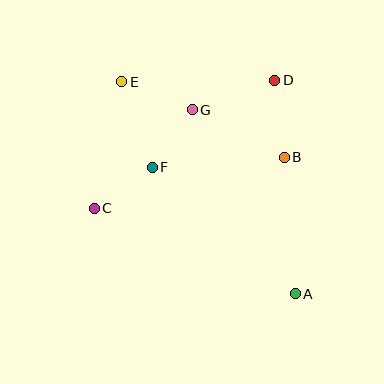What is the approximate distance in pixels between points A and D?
The distance between A and D is approximately 214 pixels.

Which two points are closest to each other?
Points F and G are closest to each other.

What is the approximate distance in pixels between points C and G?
The distance between C and G is approximately 139 pixels.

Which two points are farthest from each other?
Points A and E are farthest from each other.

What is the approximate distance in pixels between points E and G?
The distance between E and G is approximately 76 pixels.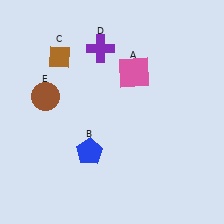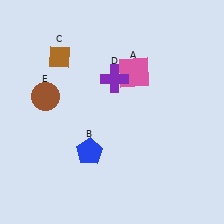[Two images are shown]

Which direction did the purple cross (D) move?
The purple cross (D) moved down.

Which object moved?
The purple cross (D) moved down.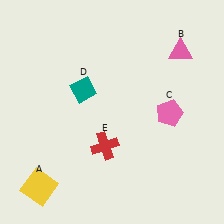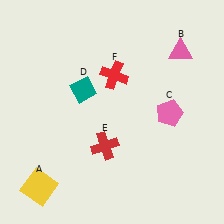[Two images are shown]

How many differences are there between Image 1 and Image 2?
There is 1 difference between the two images.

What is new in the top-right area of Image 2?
A red cross (F) was added in the top-right area of Image 2.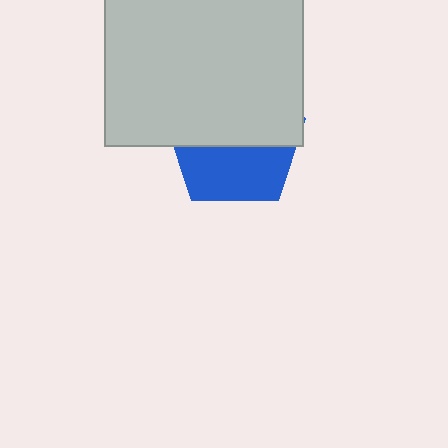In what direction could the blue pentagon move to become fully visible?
The blue pentagon could move down. That would shift it out from behind the light gray rectangle entirely.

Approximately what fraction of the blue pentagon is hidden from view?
Roughly 57% of the blue pentagon is hidden behind the light gray rectangle.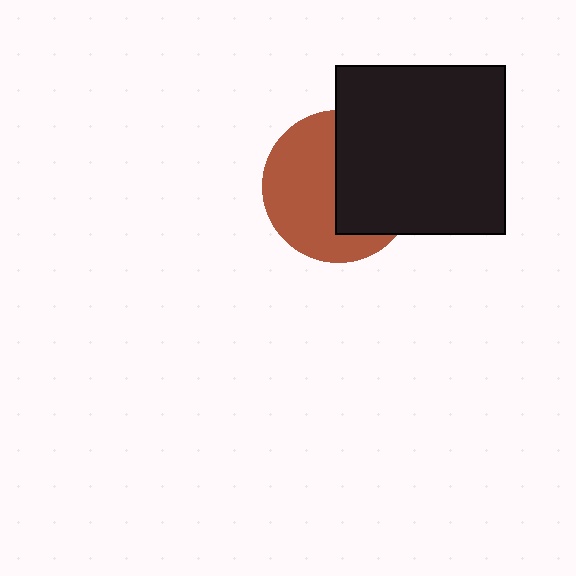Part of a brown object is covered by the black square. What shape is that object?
It is a circle.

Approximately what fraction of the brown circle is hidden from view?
Roughly 46% of the brown circle is hidden behind the black square.